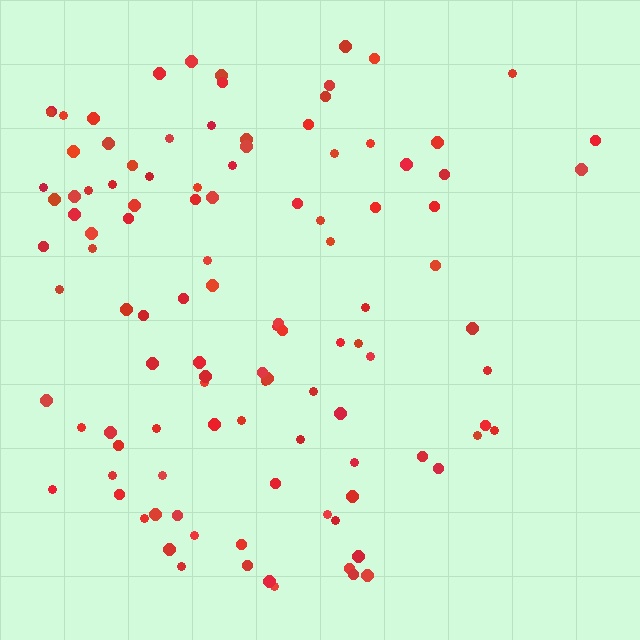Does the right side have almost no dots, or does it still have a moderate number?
Still a moderate number, just noticeably fewer than the left.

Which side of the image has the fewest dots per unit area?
The right.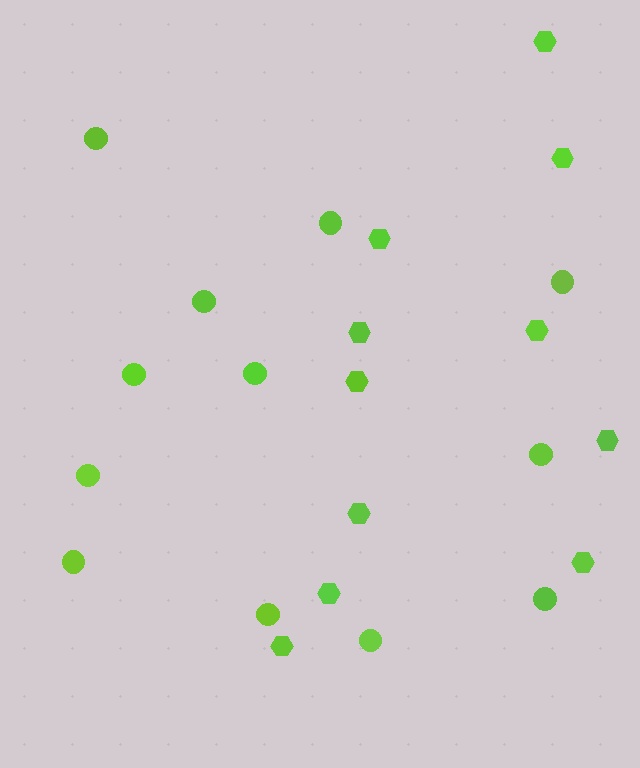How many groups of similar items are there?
There are 2 groups: one group of circles (12) and one group of hexagons (11).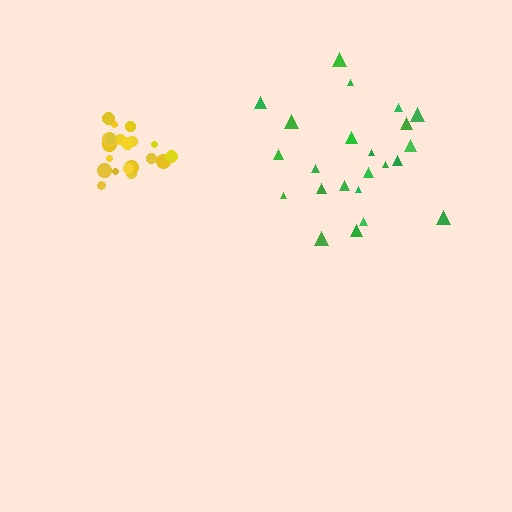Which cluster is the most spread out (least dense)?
Green.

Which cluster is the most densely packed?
Yellow.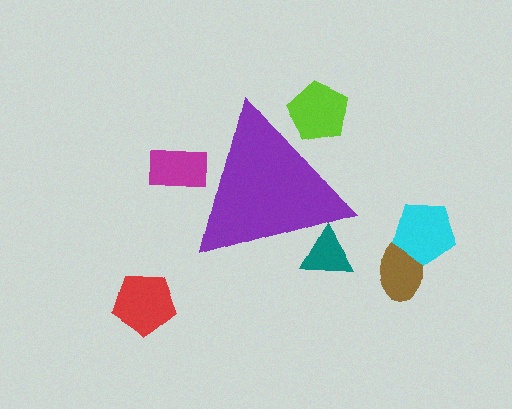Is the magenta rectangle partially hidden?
Yes, the magenta rectangle is partially hidden behind the purple triangle.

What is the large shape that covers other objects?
A purple triangle.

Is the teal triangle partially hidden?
Yes, the teal triangle is partially hidden behind the purple triangle.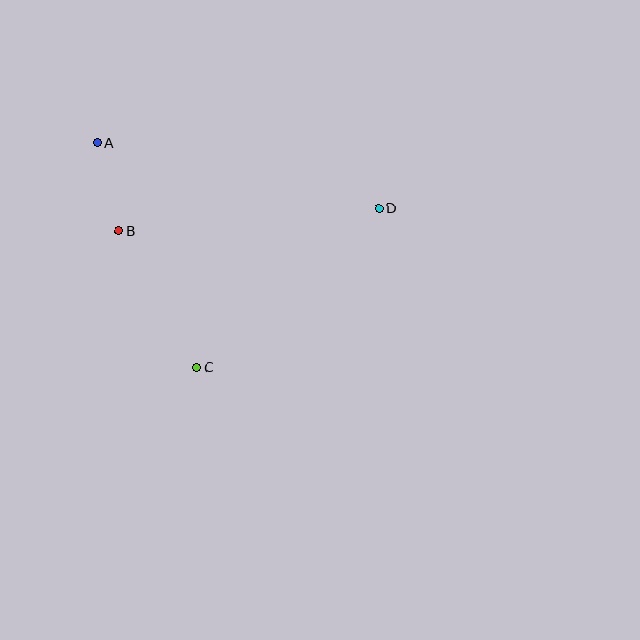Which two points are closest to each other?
Points A and B are closest to each other.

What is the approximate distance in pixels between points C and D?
The distance between C and D is approximately 242 pixels.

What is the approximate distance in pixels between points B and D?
The distance between B and D is approximately 261 pixels.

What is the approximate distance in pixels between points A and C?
The distance between A and C is approximately 246 pixels.